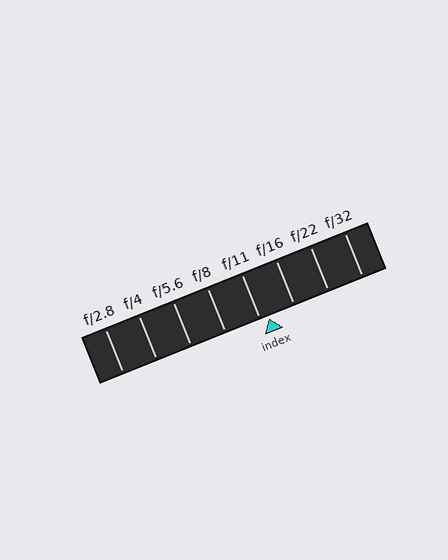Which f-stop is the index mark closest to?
The index mark is closest to f/11.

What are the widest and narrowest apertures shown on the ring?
The widest aperture shown is f/2.8 and the narrowest is f/32.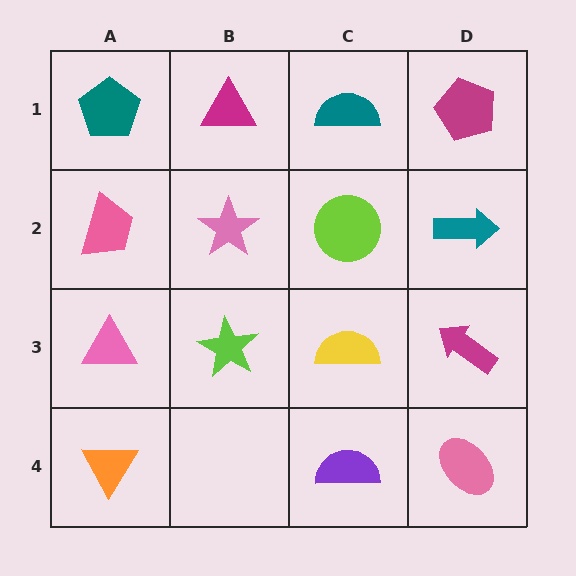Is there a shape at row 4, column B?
No, that cell is empty.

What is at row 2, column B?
A pink star.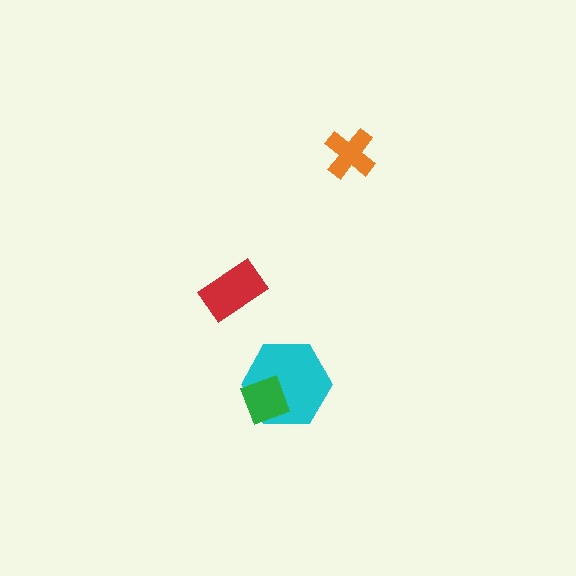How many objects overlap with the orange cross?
0 objects overlap with the orange cross.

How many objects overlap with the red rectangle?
0 objects overlap with the red rectangle.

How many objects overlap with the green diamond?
1 object overlaps with the green diamond.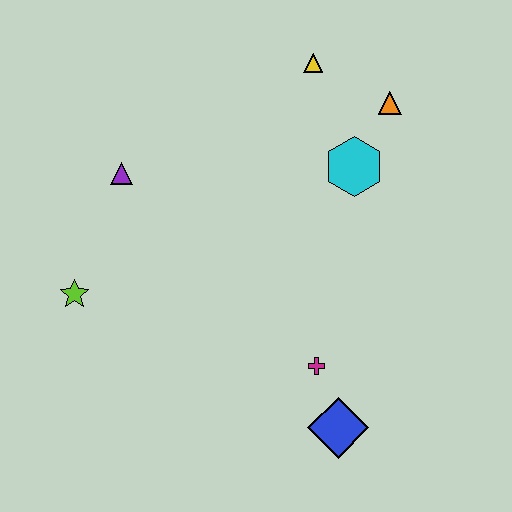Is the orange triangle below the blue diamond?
No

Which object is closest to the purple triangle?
The lime star is closest to the purple triangle.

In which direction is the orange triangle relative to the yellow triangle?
The orange triangle is to the right of the yellow triangle.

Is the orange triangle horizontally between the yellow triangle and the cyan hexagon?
No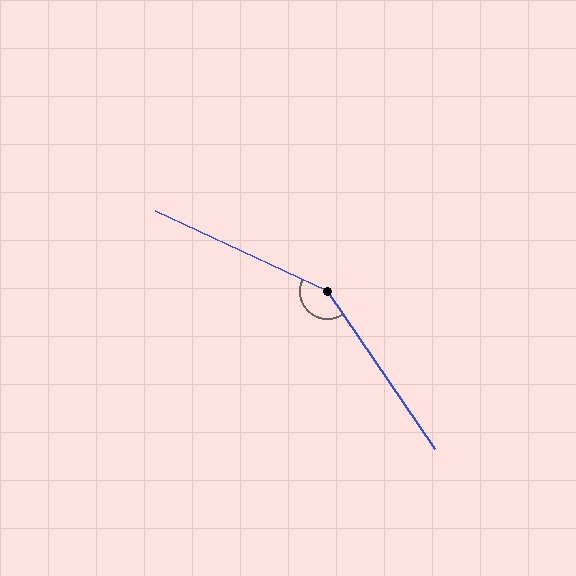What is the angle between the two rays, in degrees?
Approximately 149 degrees.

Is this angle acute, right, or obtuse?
It is obtuse.